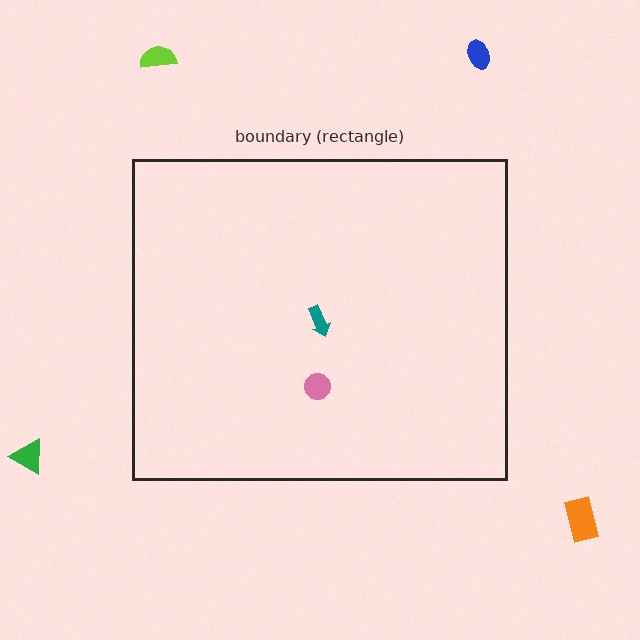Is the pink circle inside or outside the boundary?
Inside.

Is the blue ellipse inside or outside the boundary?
Outside.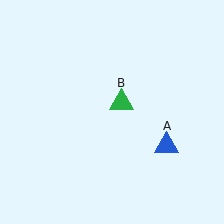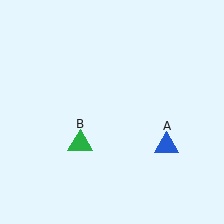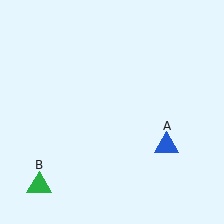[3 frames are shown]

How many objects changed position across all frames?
1 object changed position: green triangle (object B).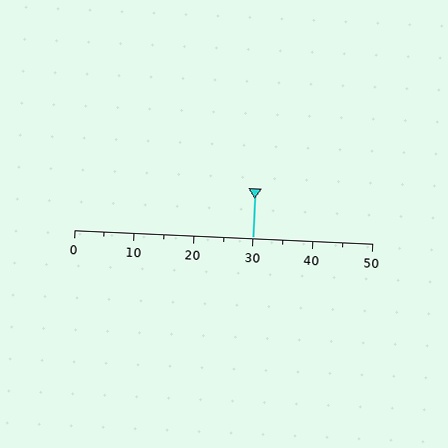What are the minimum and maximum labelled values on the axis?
The axis runs from 0 to 50.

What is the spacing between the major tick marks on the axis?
The major ticks are spaced 10 apart.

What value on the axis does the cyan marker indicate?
The marker indicates approximately 30.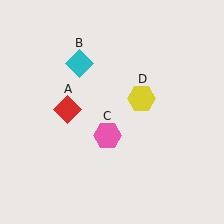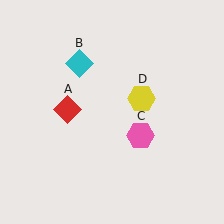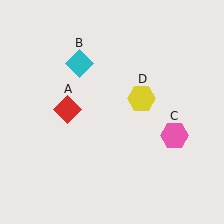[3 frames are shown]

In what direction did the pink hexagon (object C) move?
The pink hexagon (object C) moved right.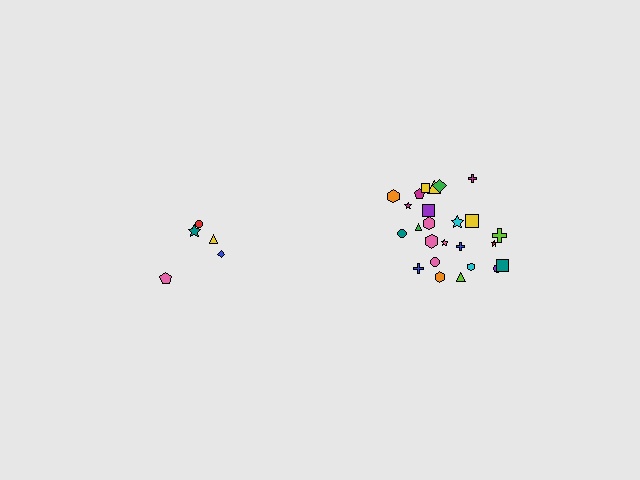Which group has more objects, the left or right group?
The right group.